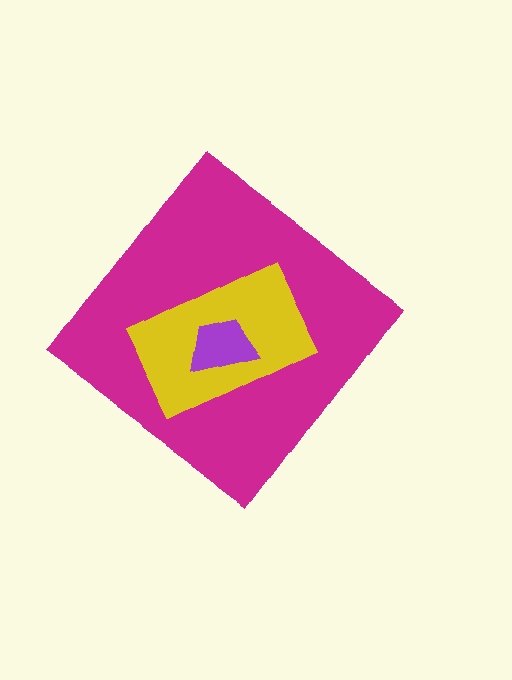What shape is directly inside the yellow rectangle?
The purple trapezoid.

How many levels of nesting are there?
3.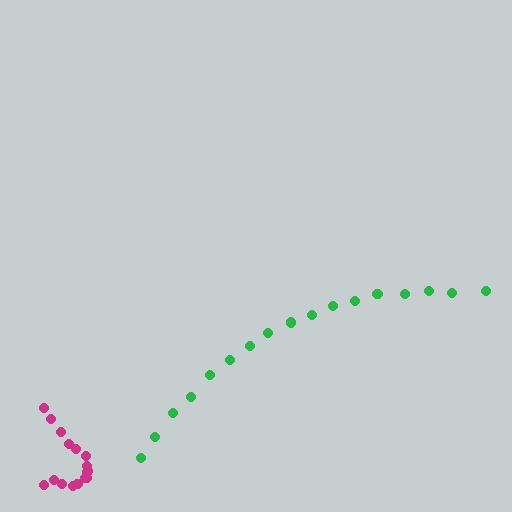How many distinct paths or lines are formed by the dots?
There are 2 distinct paths.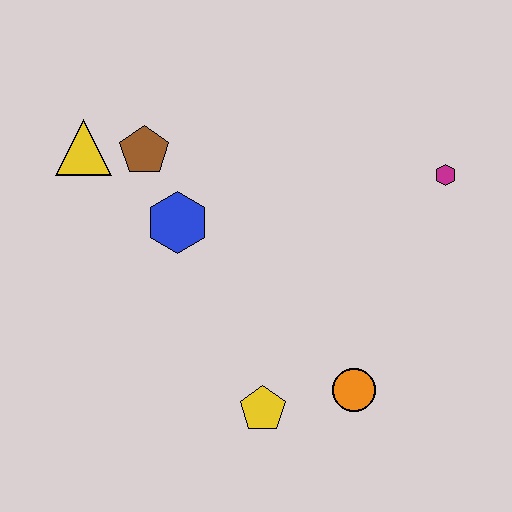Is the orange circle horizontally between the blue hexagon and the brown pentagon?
No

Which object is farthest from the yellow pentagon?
The yellow triangle is farthest from the yellow pentagon.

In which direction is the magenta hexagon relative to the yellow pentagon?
The magenta hexagon is above the yellow pentagon.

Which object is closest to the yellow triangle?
The brown pentagon is closest to the yellow triangle.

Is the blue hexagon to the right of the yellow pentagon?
No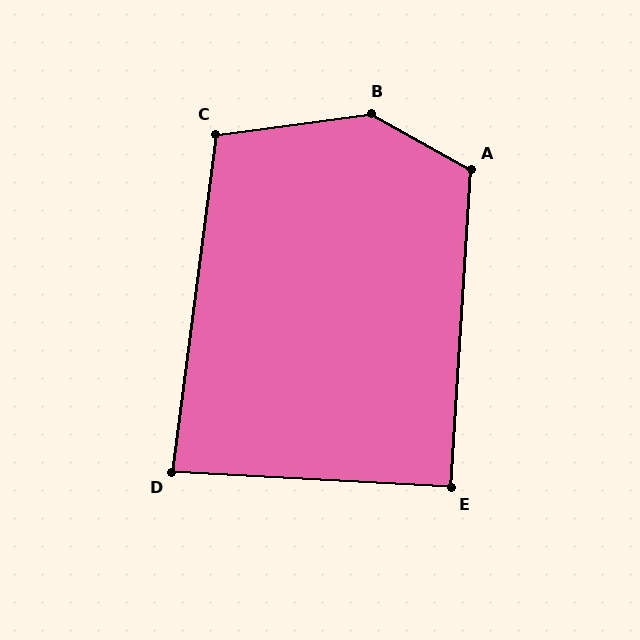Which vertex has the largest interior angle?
B, at approximately 143 degrees.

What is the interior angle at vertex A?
Approximately 116 degrees (obtuse).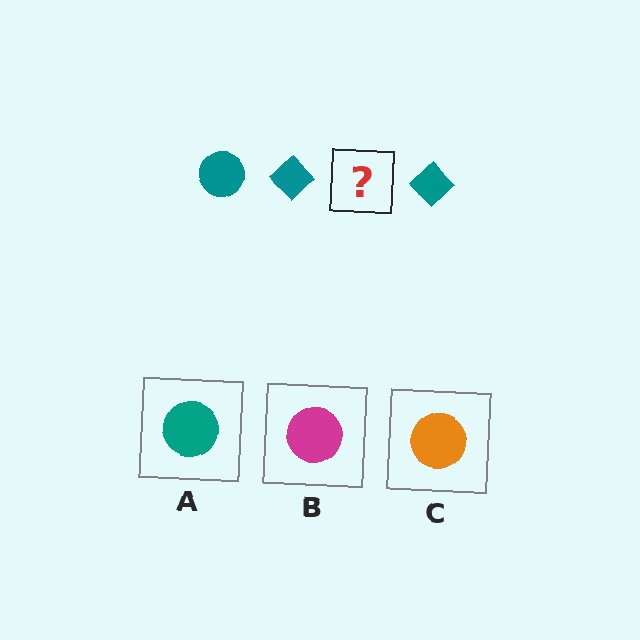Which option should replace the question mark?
Option A.